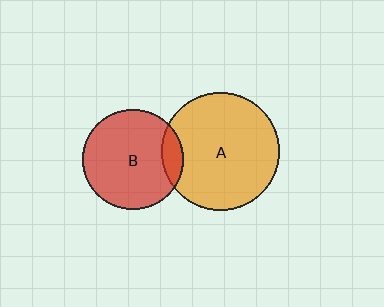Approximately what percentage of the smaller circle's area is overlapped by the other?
Approximately 10%.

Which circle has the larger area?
Circle A (orange).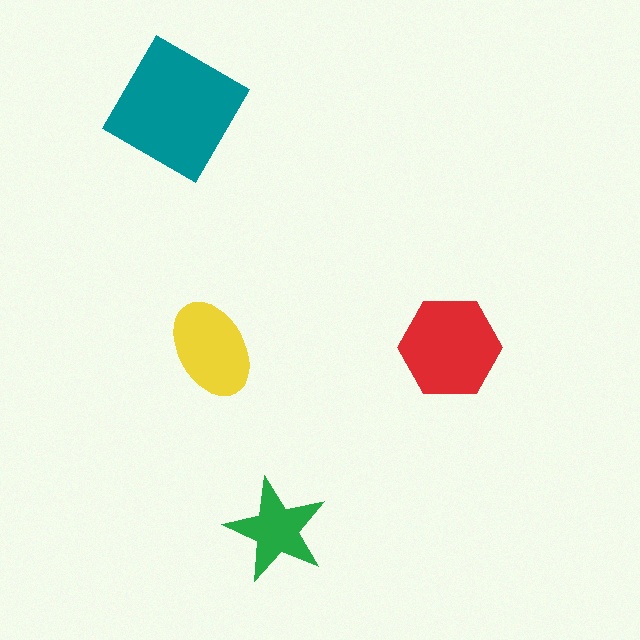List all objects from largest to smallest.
The teal diamond, the red hexagon, the yellow ellipse, the green star.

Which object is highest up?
The teal diamond is topmost.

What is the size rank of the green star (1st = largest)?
4th.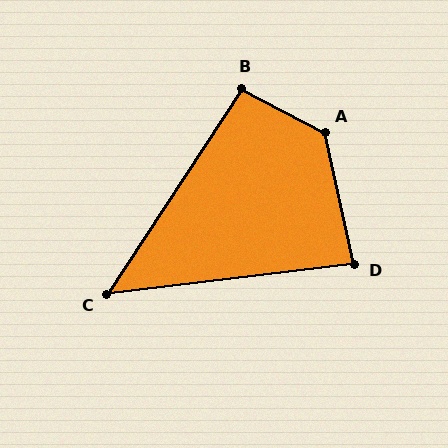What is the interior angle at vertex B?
Approximately 96 degrees (obtuse).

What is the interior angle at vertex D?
Approximately 84 degrees (acute).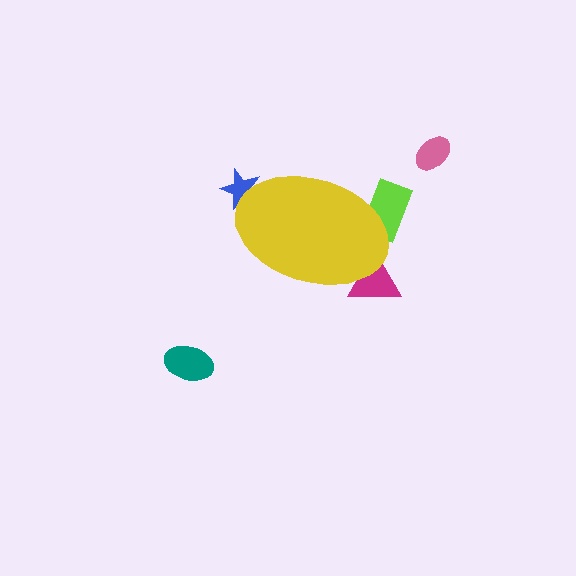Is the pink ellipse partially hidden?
No, the pink ellipse is fully visible.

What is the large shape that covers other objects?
A yellow ellipse.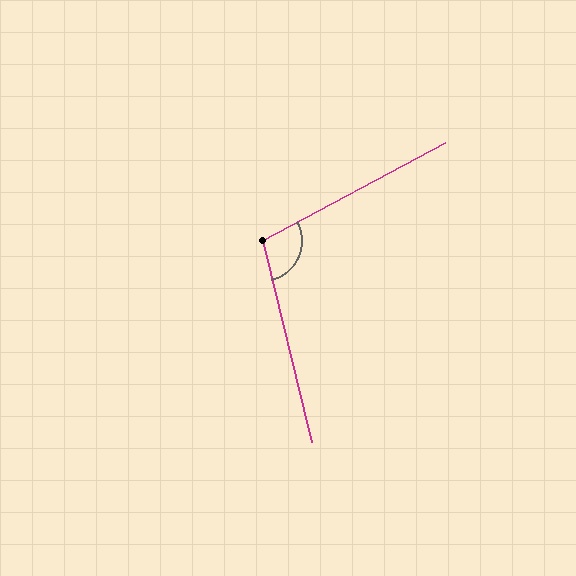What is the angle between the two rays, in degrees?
Approximately 105 degrees.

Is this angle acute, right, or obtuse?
It is obtuse.